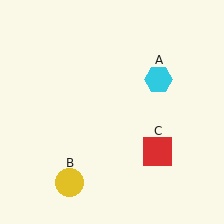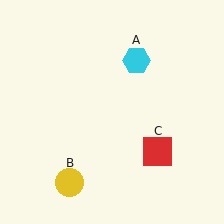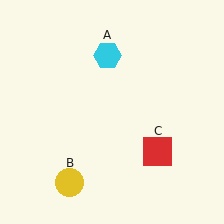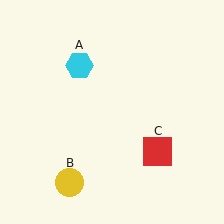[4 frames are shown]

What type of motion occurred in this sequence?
The cyan hexagon (object A) rotated counterclockwise around the center of the scene.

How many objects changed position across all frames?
1 object changed position: cyan hexagon (object A).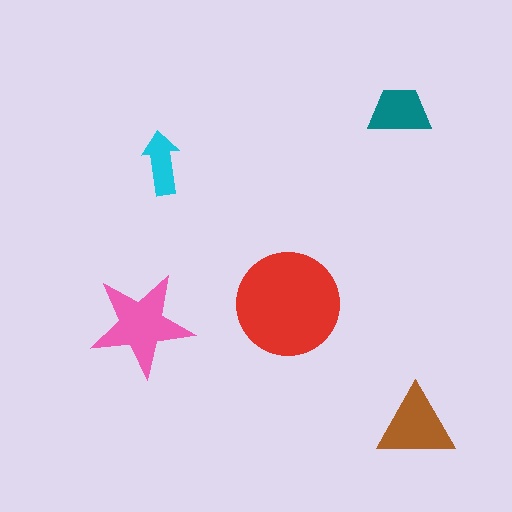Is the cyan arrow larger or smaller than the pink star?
Smaller.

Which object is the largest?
The red circle.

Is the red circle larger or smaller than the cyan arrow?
Larger.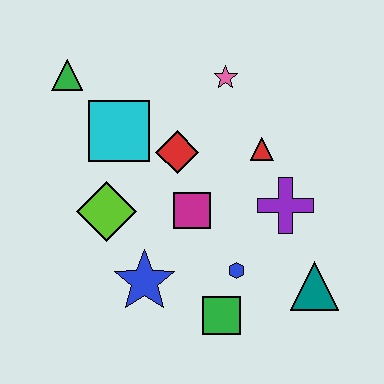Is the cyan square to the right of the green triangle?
Yes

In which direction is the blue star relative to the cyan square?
The blue star is below the cyan square.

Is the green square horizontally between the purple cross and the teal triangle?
No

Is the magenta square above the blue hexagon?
Yes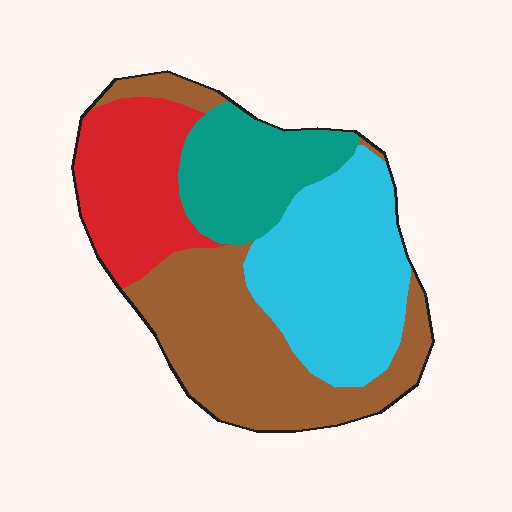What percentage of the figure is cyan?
Cyan covers about 30% of the figure.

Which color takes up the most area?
Brown, at roughly 35%.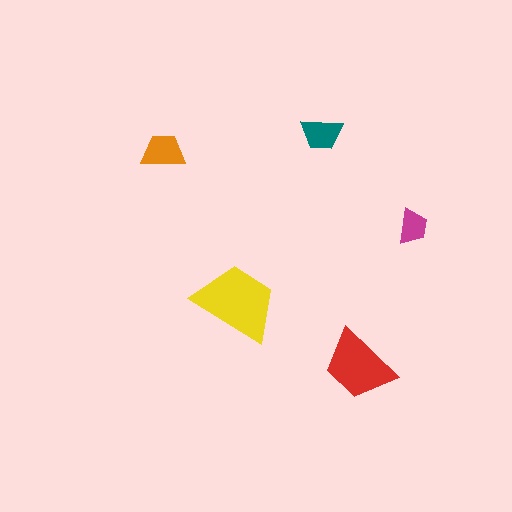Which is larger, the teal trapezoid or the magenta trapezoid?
The teal one.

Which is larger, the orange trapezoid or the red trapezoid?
The red one.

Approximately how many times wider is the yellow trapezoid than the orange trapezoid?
About 2 times wider.